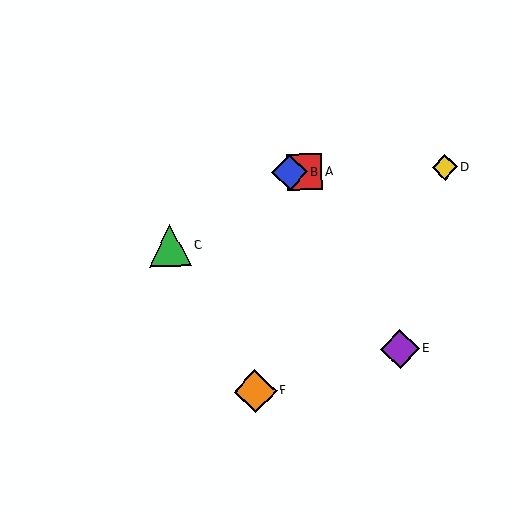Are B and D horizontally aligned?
Yes, both are at y≈172.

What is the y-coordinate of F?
Object F is at y≈391.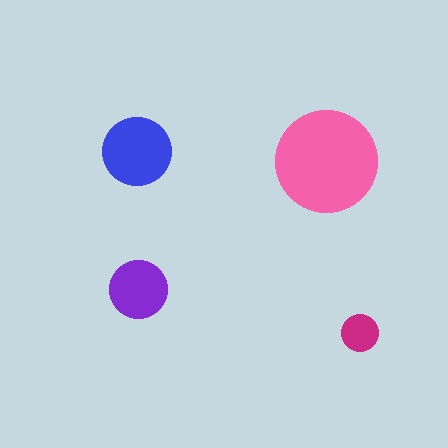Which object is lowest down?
The magenta circle is bottommost.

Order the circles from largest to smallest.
the pink one, the blue one, the purple one, the magenta one.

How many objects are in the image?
There are 4 objects in the image.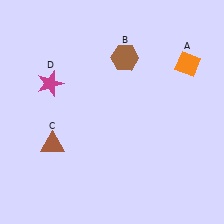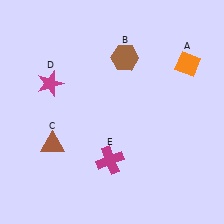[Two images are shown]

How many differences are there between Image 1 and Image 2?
There is 1 difference between the two images.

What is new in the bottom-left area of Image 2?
A magenta cross (E) was added in the bottom-left area of Image 2.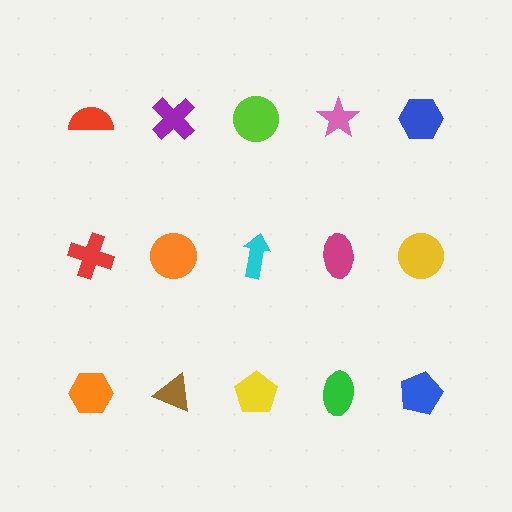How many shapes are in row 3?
5 shapes.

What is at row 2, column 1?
A red cross.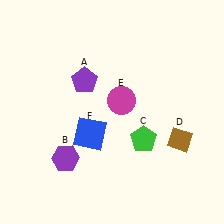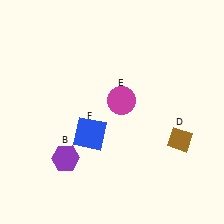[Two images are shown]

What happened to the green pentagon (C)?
The green pentagon (C) was removed in Image 2. It was in the bottom-right area of Image 1.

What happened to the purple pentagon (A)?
The purple pentagon (A) was removed in Image 2. It was in the top-left area of Image 1.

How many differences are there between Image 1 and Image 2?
There are 2 differences between the two images.